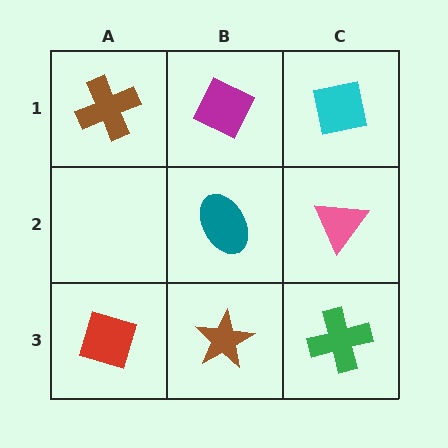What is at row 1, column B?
A magenta diamond.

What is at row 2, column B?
A teal ellipse.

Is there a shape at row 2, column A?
No, that cell is empty.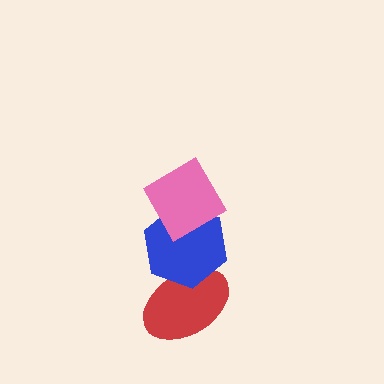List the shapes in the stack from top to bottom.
From top to bottom: the pink diamond, the blue hexagon, the red ellipse.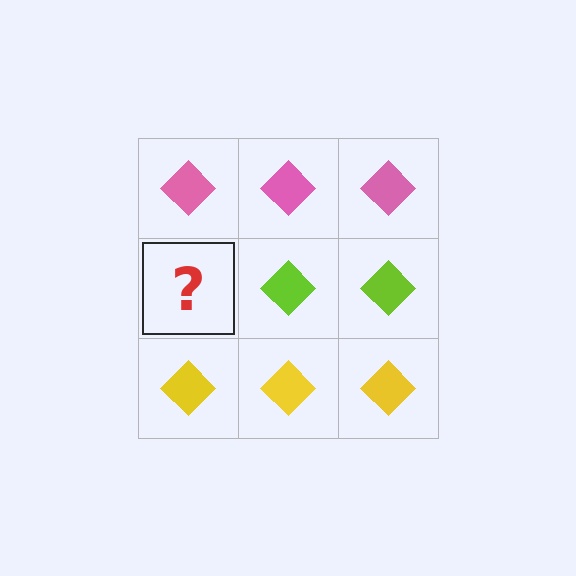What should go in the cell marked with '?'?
The missing cell should contain a lime diamond.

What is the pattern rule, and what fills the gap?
The rule is that each row has a consistent color. The gap should be filled with a lime diamond.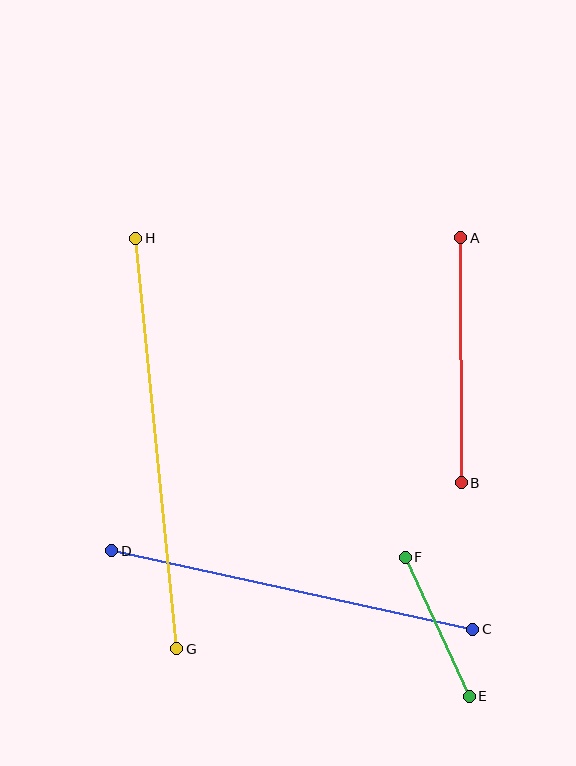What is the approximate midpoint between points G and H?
The midpoint is at approximately (156, 443) pixels.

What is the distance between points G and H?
The distance is approximately 412 pixels.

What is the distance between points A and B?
The distance is approximately 245 pixels.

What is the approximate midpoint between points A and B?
The midpoint is at approximately (461, 360) pixels.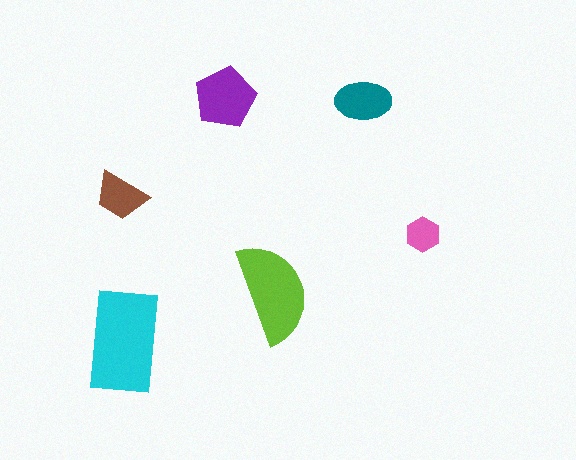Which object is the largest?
The cyan rectangle.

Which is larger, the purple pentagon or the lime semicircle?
The lime semicircle.